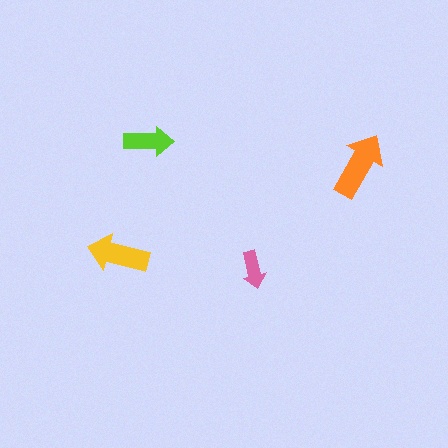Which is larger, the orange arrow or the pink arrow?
The orange one.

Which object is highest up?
The lime arrow is topmost.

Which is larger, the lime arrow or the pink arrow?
The lime one.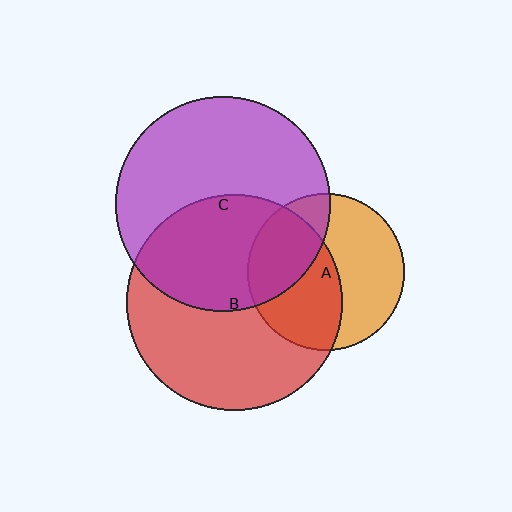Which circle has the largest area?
Circle B (red).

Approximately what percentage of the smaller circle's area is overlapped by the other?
Approximately 30%.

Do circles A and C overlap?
Yes.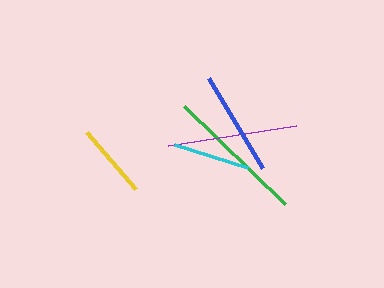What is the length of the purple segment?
The purple segment is approximately 129 pixels long.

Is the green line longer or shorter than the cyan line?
The green line is longer than the cyan line.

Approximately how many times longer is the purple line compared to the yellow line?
The purple line is approximately 1.7 times the length of the yellow line.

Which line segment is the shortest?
The yellow line is the shortest at approximately 75 pixels.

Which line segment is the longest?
The green line is the longest at approximately 141 pixels.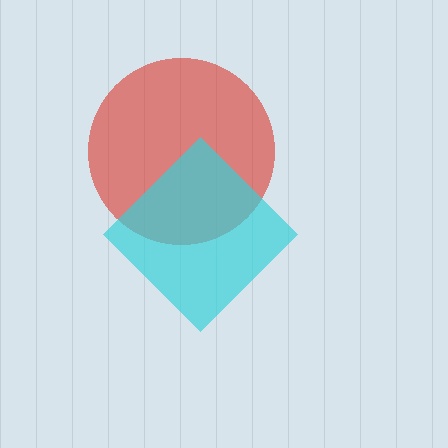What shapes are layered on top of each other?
The layered shapes are: a red circle, a cyan diamond.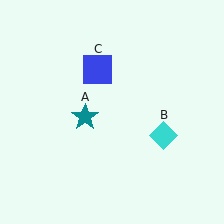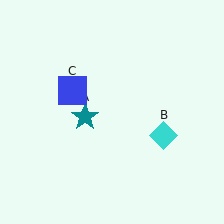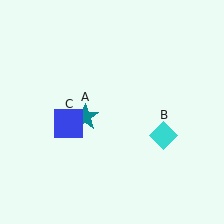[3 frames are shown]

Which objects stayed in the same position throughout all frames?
Teal star (object A) and cyan diamond (object B) remained stationary.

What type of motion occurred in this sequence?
The blue square (object C) rotated counterclockwise around the center of the scene.